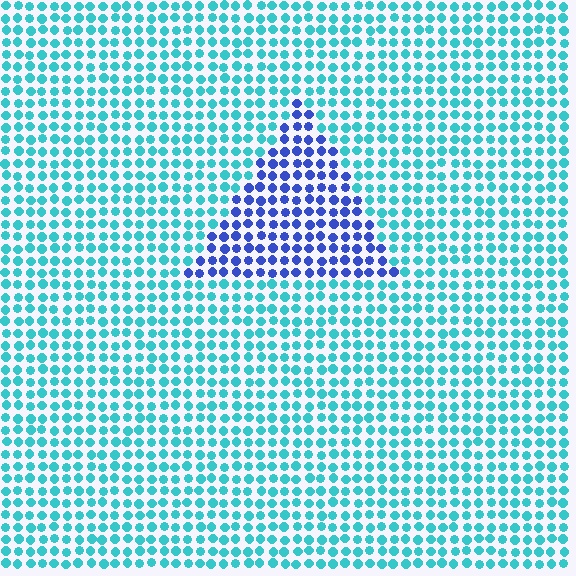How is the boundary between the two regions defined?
The boundary is defined purely by a slight shift in hue (about 51 degrees). Spacing, size, and orientation are identical on both sides.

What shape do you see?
I see a triangle.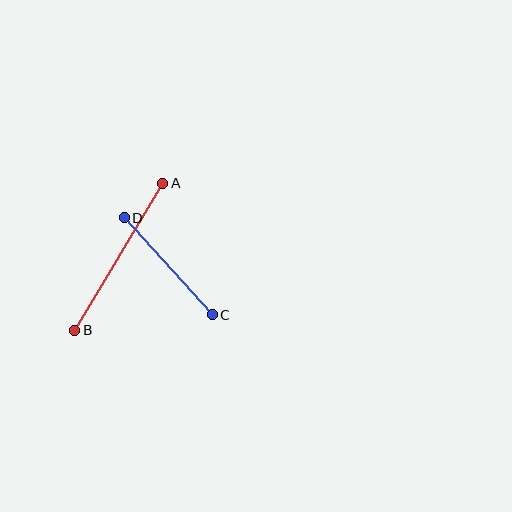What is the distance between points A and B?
The distance is approximately 171 pixels.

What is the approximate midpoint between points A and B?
The midpoint is at approximately (119, 257) pixels.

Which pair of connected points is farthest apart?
Points A and B are farthest apart.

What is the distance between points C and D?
The distance is approximately 131 pixels.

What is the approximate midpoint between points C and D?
The midpoint is at approximately (168, 266) pixels.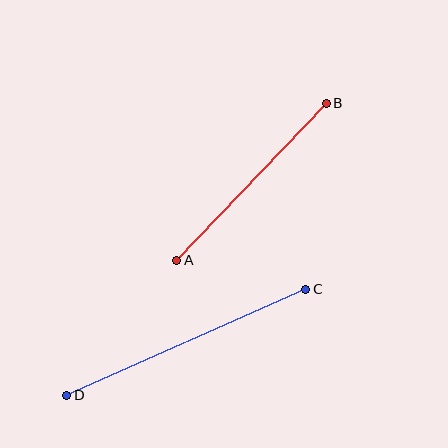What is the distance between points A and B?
The distance is approximately 217 pixels.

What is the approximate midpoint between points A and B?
The midpoint is at approximately (251, 182) pixels.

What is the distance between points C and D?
The distance is approximately 262 pixels.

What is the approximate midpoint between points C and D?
The midpoint is at approximately (186, 342) pixels.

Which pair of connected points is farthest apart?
Points C and D are farthest apart.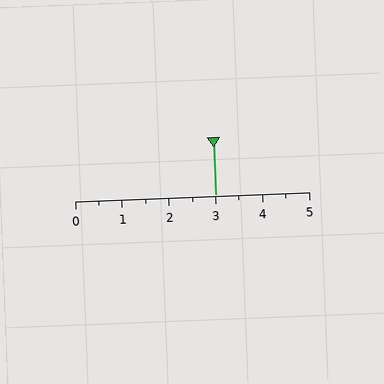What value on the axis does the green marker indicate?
The marker indicates approximately 3.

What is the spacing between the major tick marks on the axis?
The major ticks are spaced 1 apart.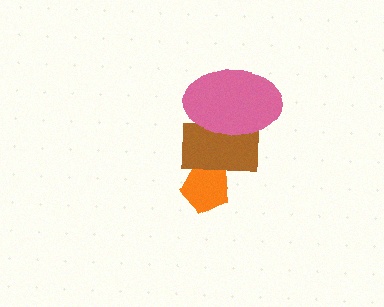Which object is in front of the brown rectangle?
The pink ellipse is in front of the brown rectangle.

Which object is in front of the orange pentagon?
The brown rectangle is in front of the orange pentagon.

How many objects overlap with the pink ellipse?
1 object overlaps with the pink ellipse.